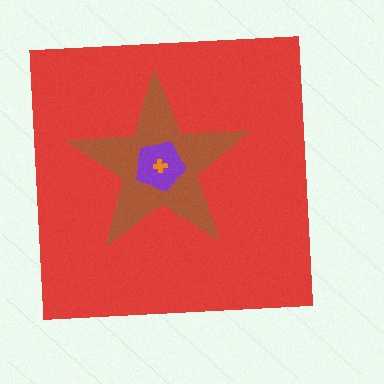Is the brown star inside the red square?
Yes.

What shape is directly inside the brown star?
The purple pentagon.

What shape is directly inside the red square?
The brown star.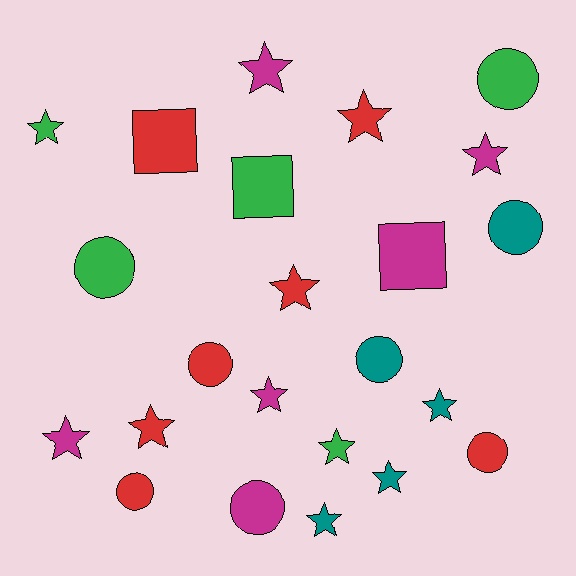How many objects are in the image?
There are 23 objects.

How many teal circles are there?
There are 2 teal circles.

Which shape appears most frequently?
Star, with 12 objects.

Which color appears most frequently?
Red, with 7 objects.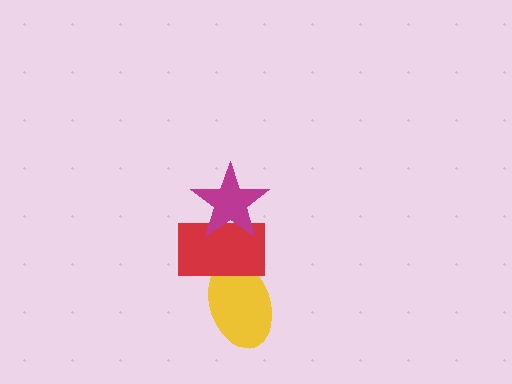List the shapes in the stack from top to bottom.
From top to bottom: the magenta star, the red rectangle, the yellow ellipse.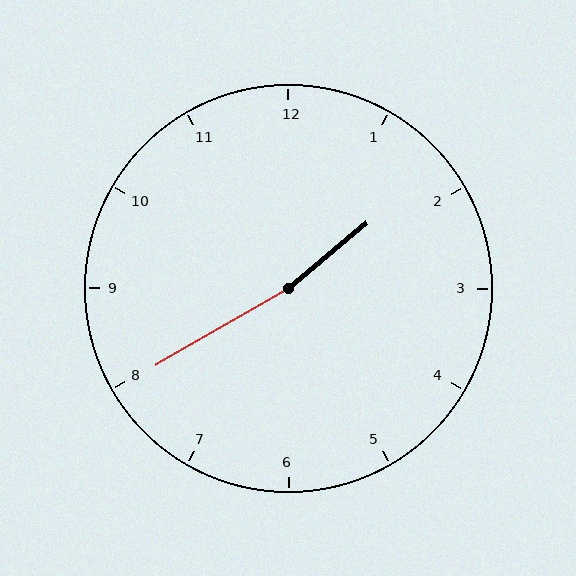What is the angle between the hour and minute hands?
Approximately 170 degrees.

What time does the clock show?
1:40.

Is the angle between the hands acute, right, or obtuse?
It is obtuse.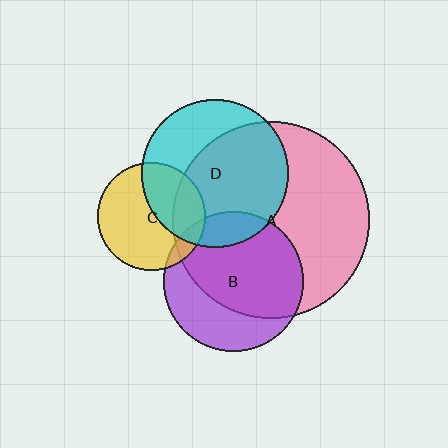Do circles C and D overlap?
Yes.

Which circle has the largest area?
Circle A (pink).